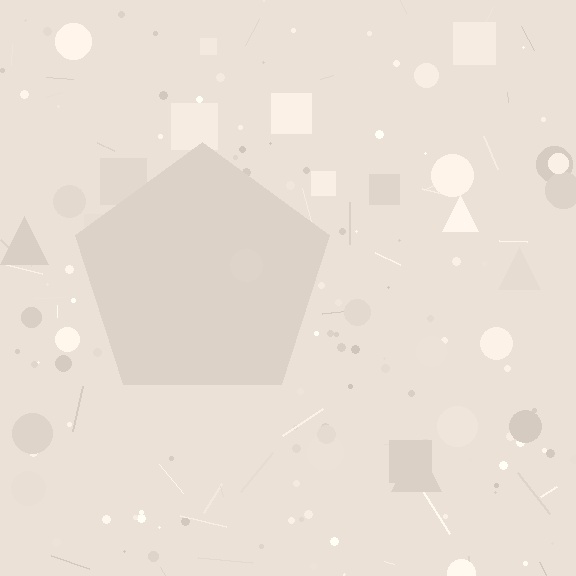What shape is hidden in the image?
A pentagon is hidden in the image.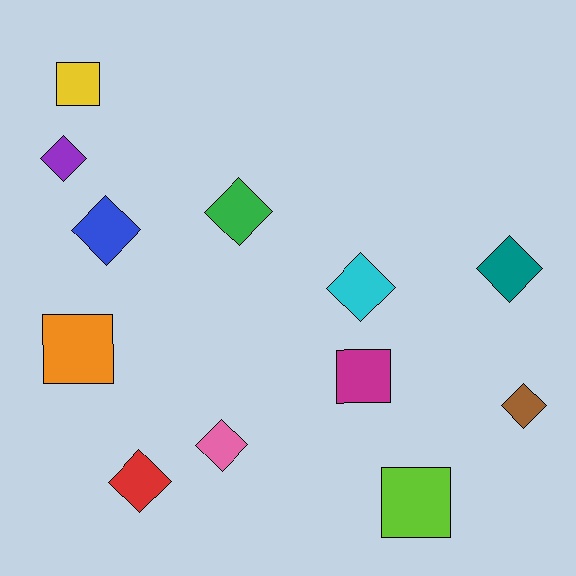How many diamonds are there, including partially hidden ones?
There are 8 diamonds.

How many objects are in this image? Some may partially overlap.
There are 12 objects.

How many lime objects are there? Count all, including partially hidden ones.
There is 1 lime object.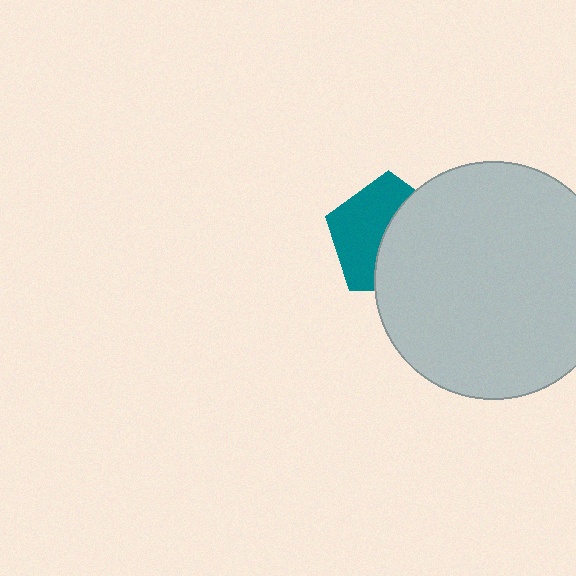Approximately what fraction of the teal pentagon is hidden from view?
Roughly 51% of the teal pentagon is hidden behind the light gray circle.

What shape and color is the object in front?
The object in front is a light gray circle.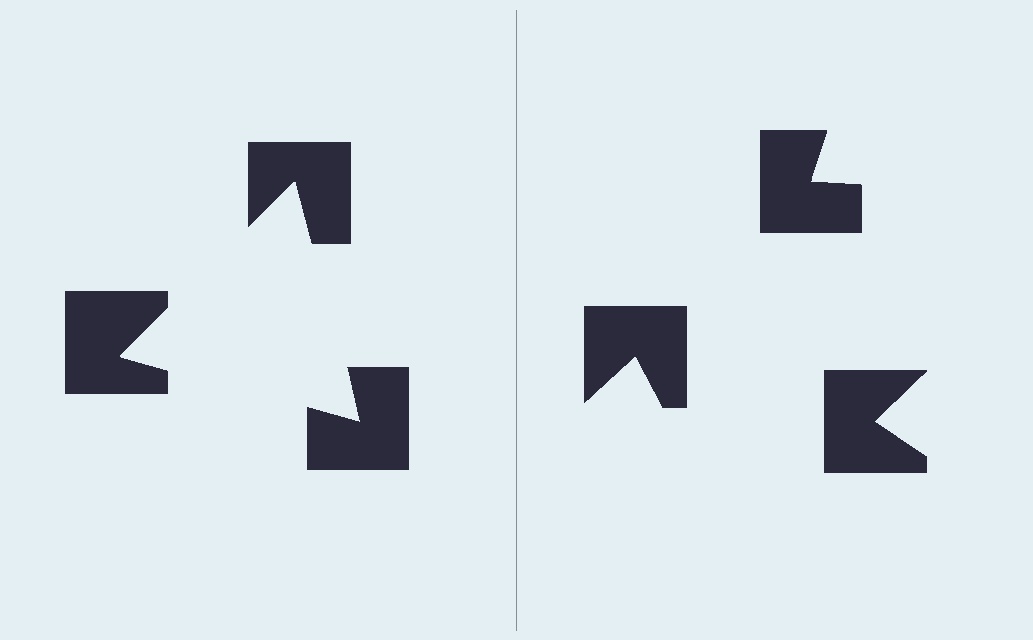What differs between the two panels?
The notched squares are positioned identically on both sides; only the wedge orientations differ. On the left they align to a triangle; on the right they are misaligned.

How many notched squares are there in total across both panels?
6 — 3 on each side.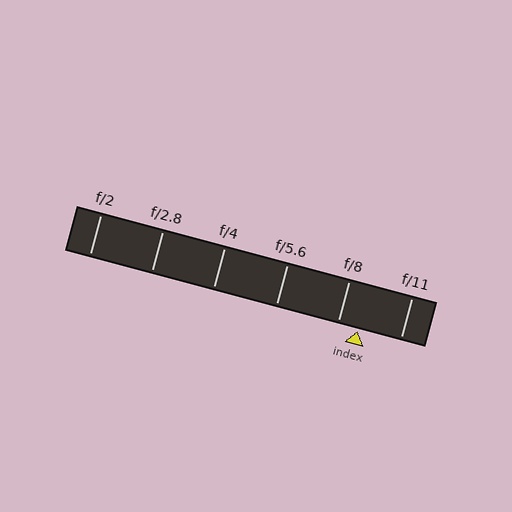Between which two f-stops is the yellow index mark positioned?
The index mark is between f/8 and f/11.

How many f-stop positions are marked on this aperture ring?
There are 6 f-stop positions marked.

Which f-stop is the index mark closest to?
The index mark is closest to f/8.